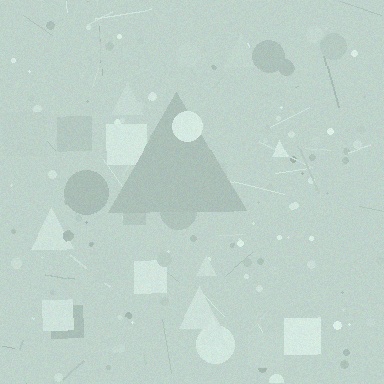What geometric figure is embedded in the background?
A triangle is embedded in the background.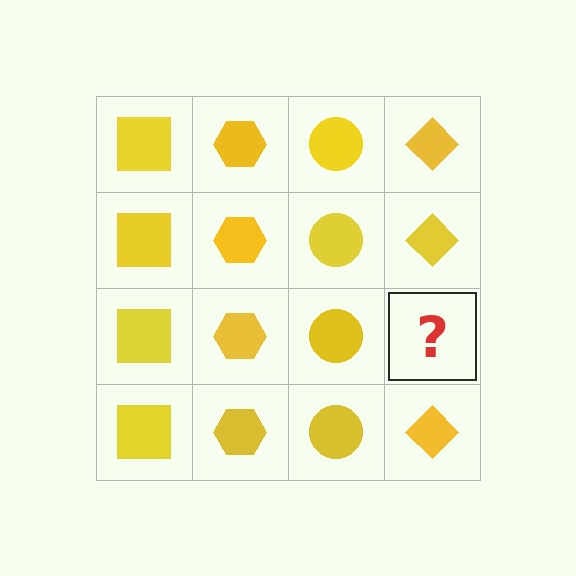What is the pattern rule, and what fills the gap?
The rule is that each column has a consistent shape. The gap should be filled with a yellow diamond.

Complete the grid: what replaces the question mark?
The question mark should be replaced with a yellow diamond.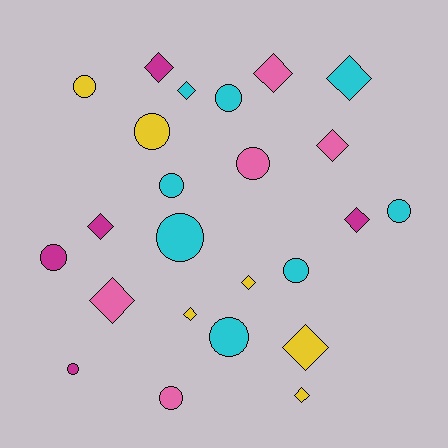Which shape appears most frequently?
Circle, with 12 objects.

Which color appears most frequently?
Cyan, with 8 objects.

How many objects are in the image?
There are 24 objects.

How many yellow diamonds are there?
There are 4 yellow diamonds.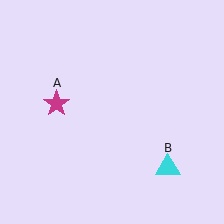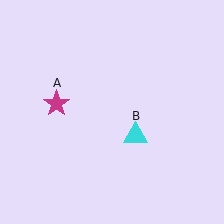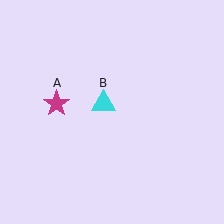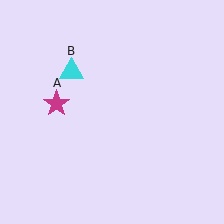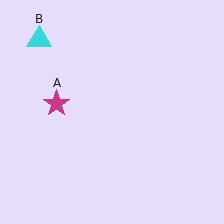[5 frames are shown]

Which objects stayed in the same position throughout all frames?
Magenta star (object A) remained stationary.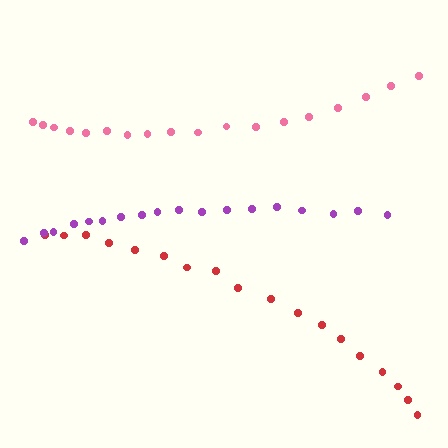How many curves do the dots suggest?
There are 3 distinct paths.